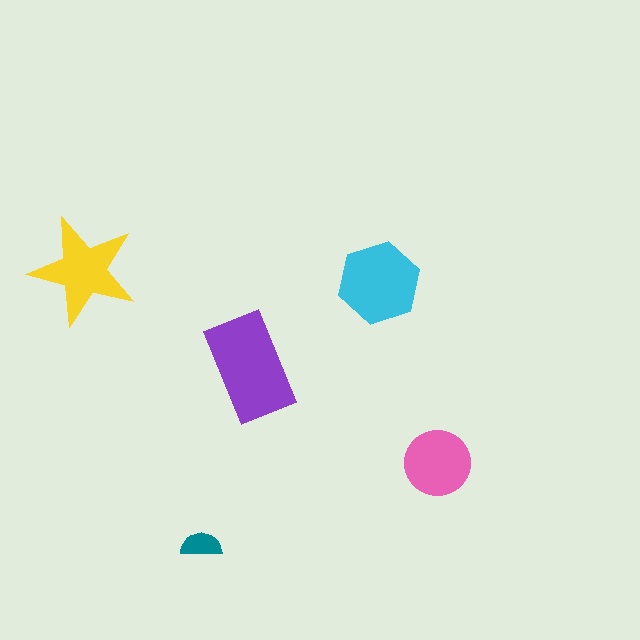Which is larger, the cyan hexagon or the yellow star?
The cyan hexagon.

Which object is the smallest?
The teal semicircle.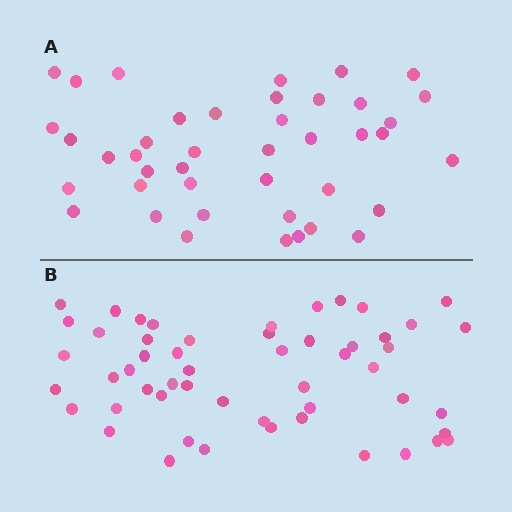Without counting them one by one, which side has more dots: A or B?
Region B (the bottom region) has more dots.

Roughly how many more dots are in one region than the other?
Region B has roughly 12 or so more dots than region A.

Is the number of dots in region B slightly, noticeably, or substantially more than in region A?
Region B has noticeably more, but not dramatically so. The ratio is roughly 1.3 to 1.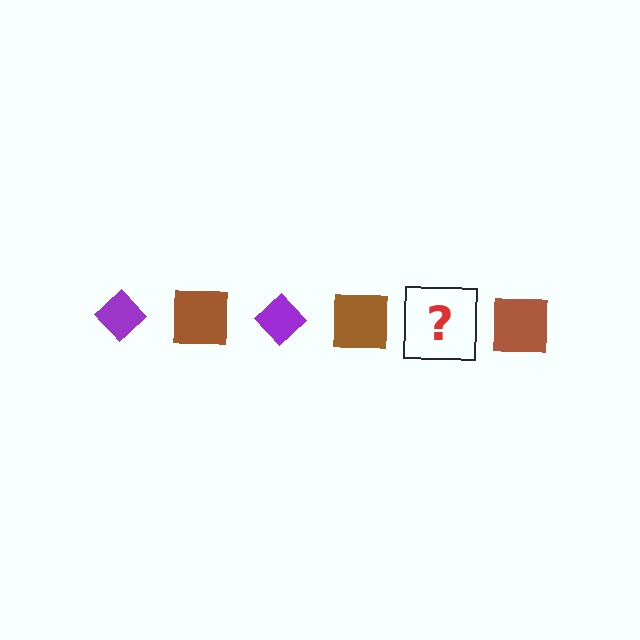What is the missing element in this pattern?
The missing element is a purple diamond.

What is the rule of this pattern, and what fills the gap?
The rule is that the pattern alternates between purple diamond and brown square. The gap should be filled with a purple diamond.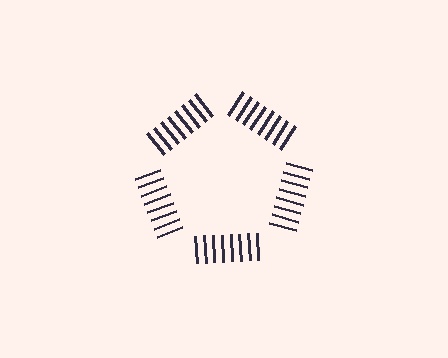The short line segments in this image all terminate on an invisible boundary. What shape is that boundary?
An illusory pentagon — the line segments terminate on its edges but no continuous stroke is drawn.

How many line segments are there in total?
40 — 8 along each of the 5 edges.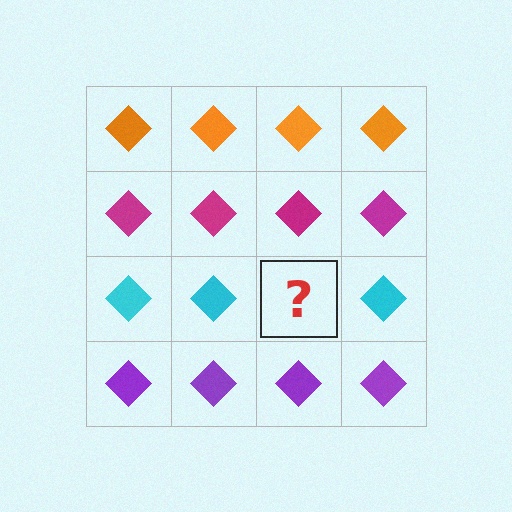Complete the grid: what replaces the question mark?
The question mark should be replaced with a cyan diamond.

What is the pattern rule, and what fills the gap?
The rule is that each row has a consistent color. The gap should be filled with a cyan diamond.